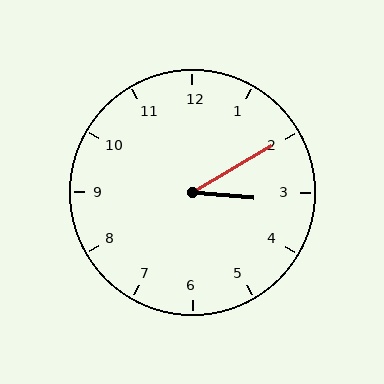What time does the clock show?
3:10.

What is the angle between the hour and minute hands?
Approximately 35 degrees.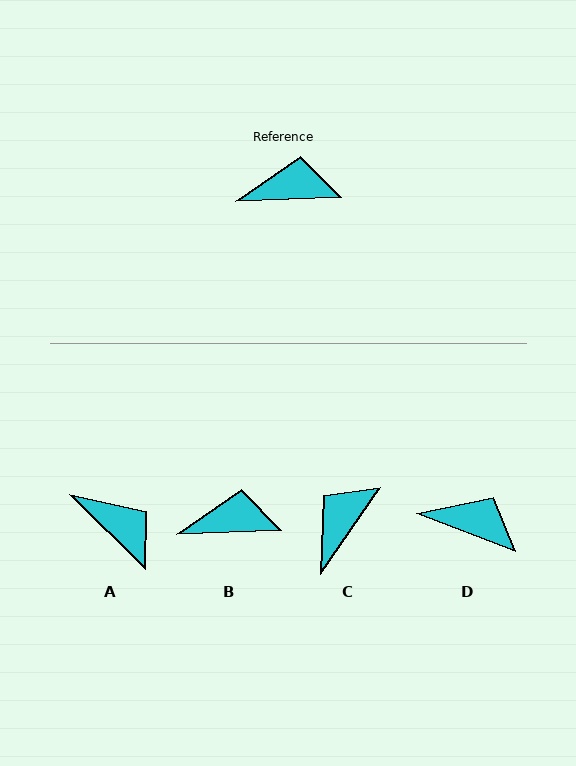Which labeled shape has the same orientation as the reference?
B.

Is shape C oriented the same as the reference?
No, it is off by about 53 degrees.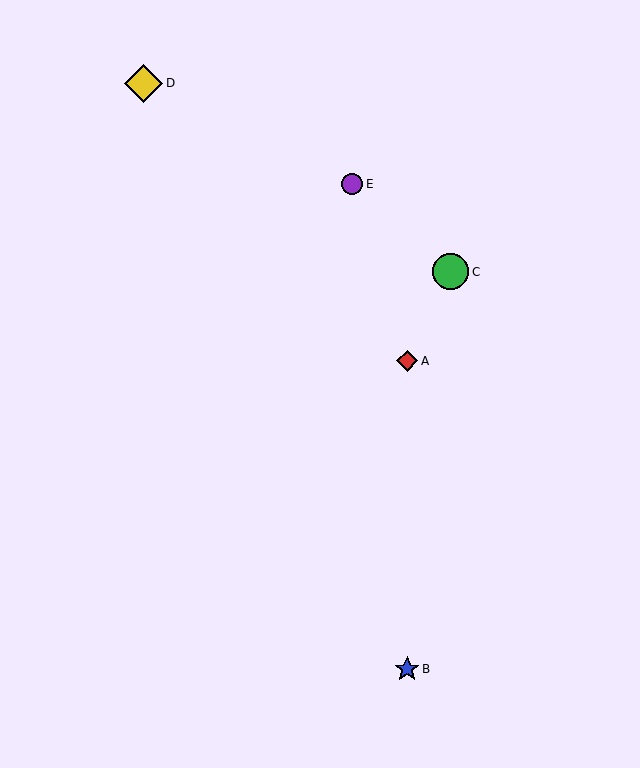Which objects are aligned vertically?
Objects A, B are aligned vertically.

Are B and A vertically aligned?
Yes, both are at x≈407.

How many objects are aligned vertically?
2 objects (A, B) are aligned vertically.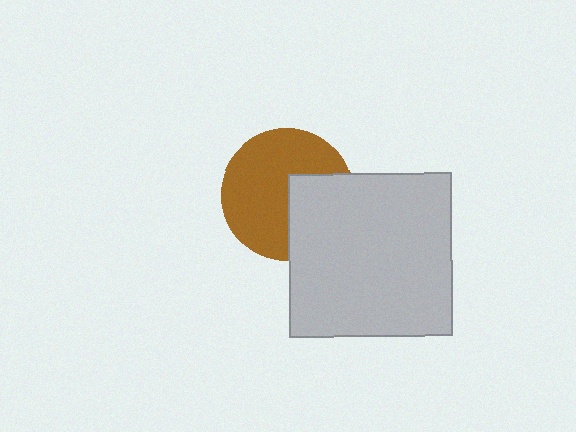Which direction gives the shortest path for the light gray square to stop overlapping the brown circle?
Moving right gives the shortest separation.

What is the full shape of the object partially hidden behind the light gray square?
The partially hidden object is a brown circle.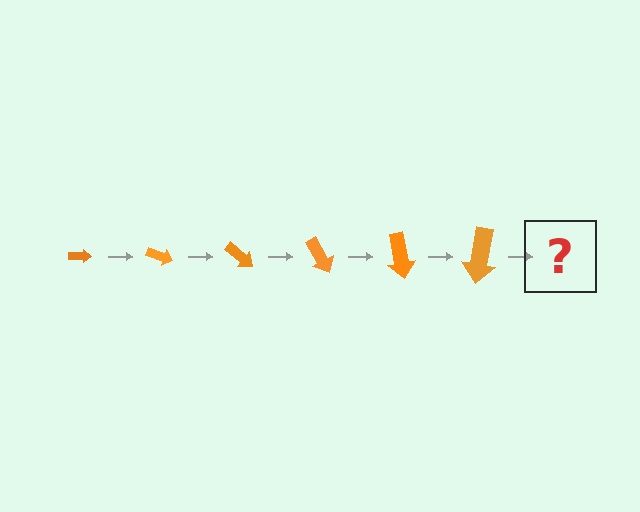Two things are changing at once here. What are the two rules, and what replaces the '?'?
The two rules are that the arrow grows larger each step and it rotates 20 degrees each step. The '?' should be an arrow, larger than the previous one and rotated 120 degrees from the start.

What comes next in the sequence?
The next element should be an arrow, larger than the previous one and rotated 120 degrees from the start.